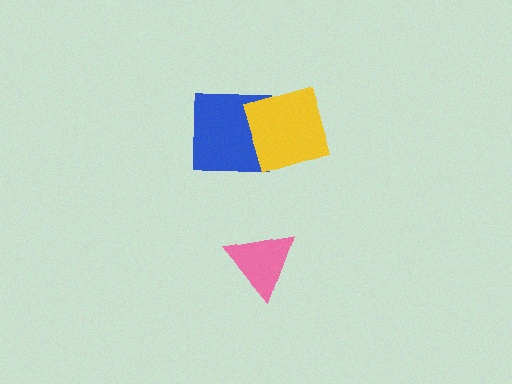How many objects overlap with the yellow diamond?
1 object overlaps with the yellow diamond.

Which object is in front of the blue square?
The yellow diamond is in front of the blue square.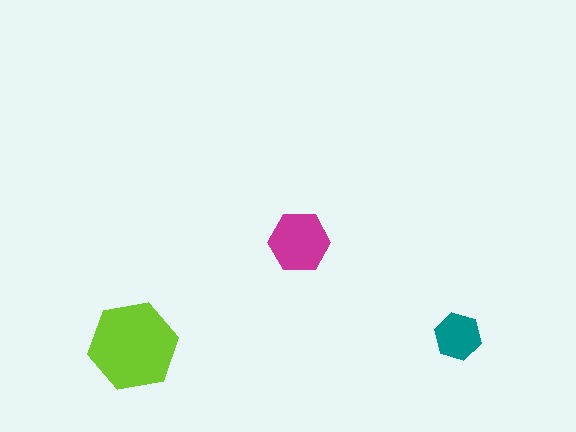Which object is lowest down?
The lime hexagon is bottommost.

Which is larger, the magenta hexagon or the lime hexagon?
The lime one.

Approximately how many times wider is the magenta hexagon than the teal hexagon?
About 1.5 times wider.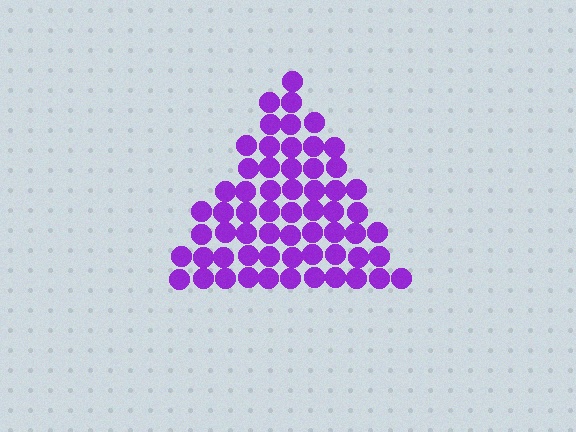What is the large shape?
The large shape is a triangle.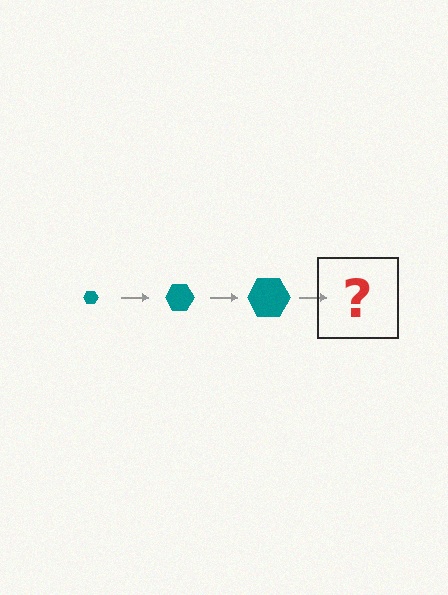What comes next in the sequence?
The next element should be a teal hexagon, larger than the previous one.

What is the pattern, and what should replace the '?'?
The pattern is that the hexagon gets progressively larger each step. The '?' should be a teal hexagon, larger than the previous one.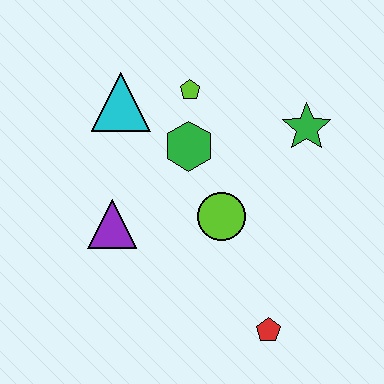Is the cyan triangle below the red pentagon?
No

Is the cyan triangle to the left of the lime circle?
Yes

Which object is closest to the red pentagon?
The lime circle is closest to the red pentagon.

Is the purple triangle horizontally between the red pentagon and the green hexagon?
No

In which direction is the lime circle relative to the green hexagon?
The lime circle is below the green hexagon.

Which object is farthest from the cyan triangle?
The red pentagon is farthest from the cyan triangle.